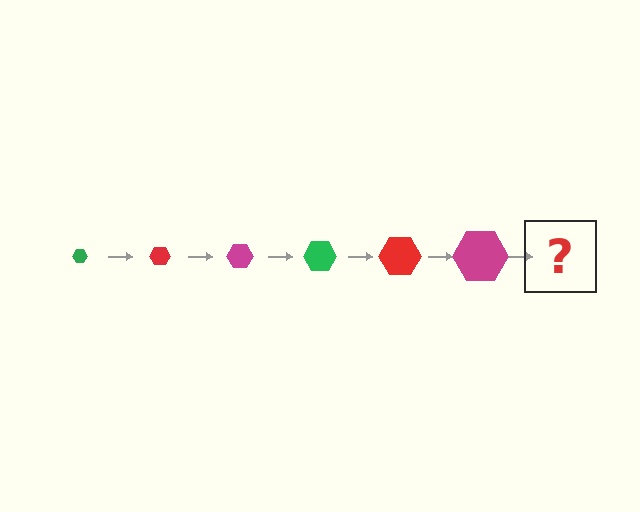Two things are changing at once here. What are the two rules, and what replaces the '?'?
The two rules are that the hexagon grows larger each step and the color cycles through green, red, and magenta. The '?' should be a green hexagon, larger than the previous one.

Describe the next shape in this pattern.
It should be a green hexagon, larger than the previous one.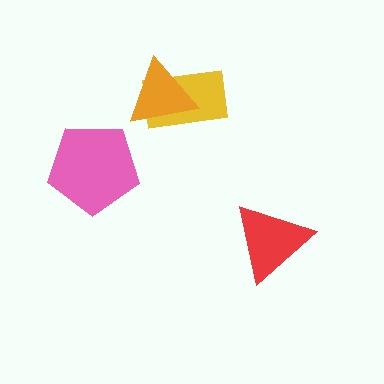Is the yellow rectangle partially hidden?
Yes, it is partially covered by another shape.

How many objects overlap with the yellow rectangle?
1 object overlaps with the yellow rectangle.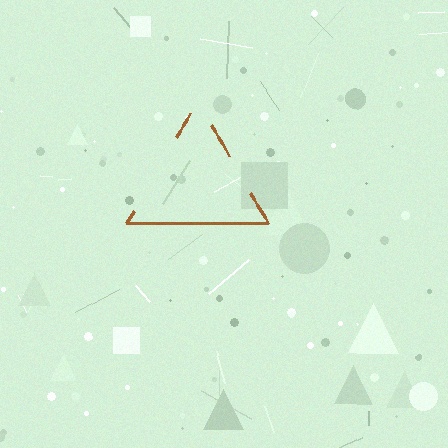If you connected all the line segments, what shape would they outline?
They would outline a triangle.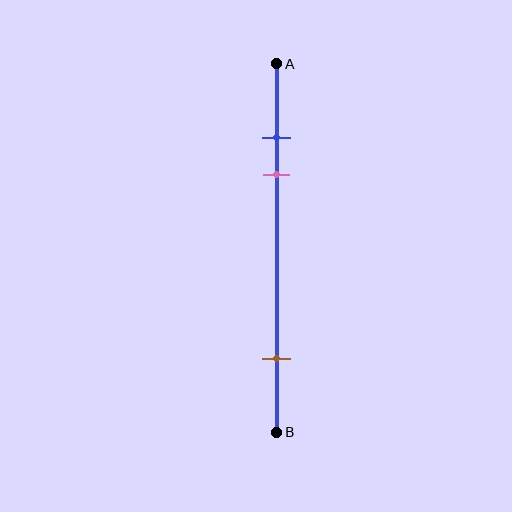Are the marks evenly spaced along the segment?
No, the marks are not evenly spaced.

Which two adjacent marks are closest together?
The blue and pink marks are the closest adjacent pair.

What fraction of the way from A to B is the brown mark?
The brown mark is approximately 80% (0.8) of the way from A to B.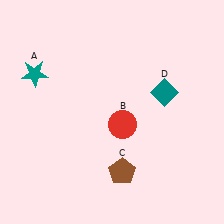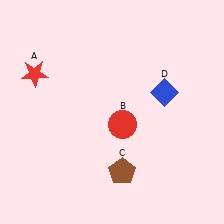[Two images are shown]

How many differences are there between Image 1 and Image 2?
There are 2 differences between the two images.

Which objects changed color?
A changed from teal to red. D changed from teal to blue.